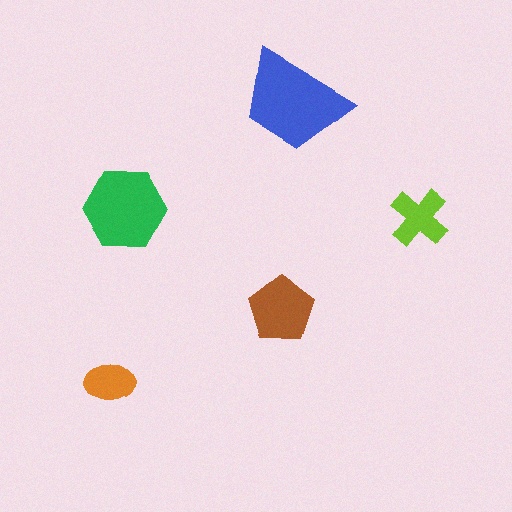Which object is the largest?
The blue trapezoid.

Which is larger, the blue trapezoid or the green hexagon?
The blue trapezoid.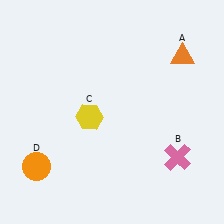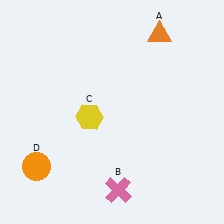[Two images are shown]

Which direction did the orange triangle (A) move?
The orange triangle (A) moved left.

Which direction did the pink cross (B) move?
The pink cross (B) moved left.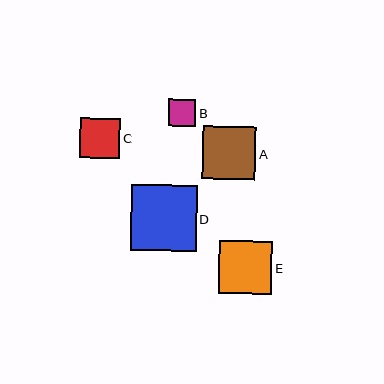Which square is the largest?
Square D is the largest with a size of approximately 66 pixels.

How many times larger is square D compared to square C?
Square D is approximately 1.7 times the size of square C.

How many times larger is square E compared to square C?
Square E is approximately 1.3 times the size of square C.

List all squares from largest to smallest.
From largest to smallest: D, A, E, C, B.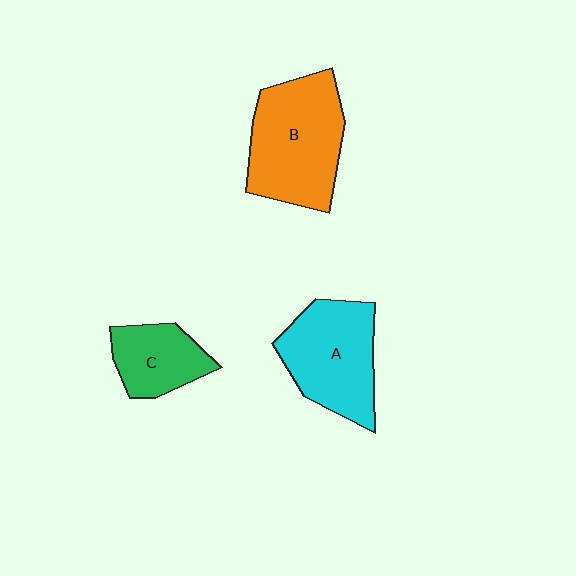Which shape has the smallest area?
Shape C (green).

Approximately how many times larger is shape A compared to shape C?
Approximately 1.6 times.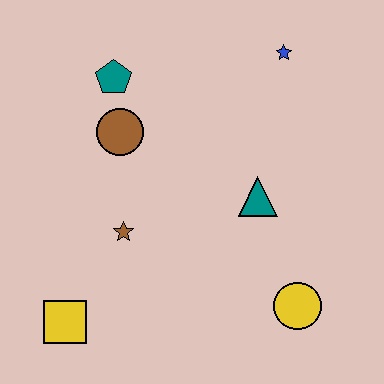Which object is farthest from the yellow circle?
The teal pentagon is farthest from the yellow circle.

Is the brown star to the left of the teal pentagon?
No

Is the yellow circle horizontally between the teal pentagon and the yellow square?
No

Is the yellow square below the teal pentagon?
Yes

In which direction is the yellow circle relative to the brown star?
The yellow circle is to the right of the brown star.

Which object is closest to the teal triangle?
The yellow circle is closest to the teal triangle.